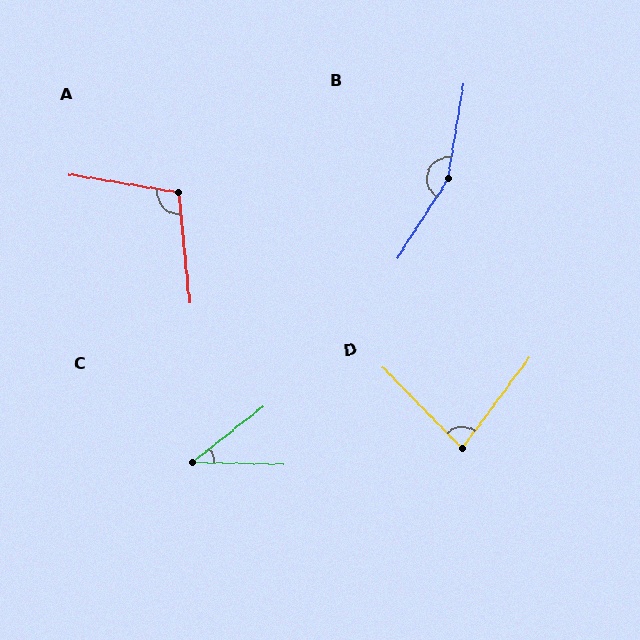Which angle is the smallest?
C, at approximately 39 degrees.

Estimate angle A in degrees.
Approximately 105 degrees.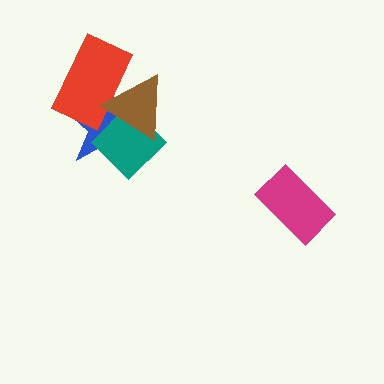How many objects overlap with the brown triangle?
3 objects overlap with the brown triangle.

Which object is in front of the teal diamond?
The brown triangle is in front of the teal diamond.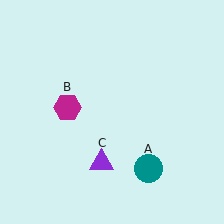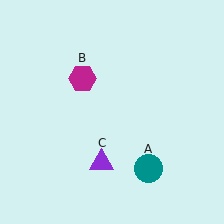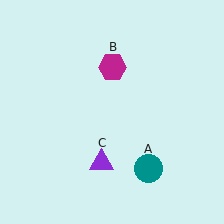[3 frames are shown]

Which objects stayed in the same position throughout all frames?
Teal circle (object A) and purple triangle (object C) remained stationary.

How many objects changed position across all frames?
1 object changed position: magenta hexagon (object B).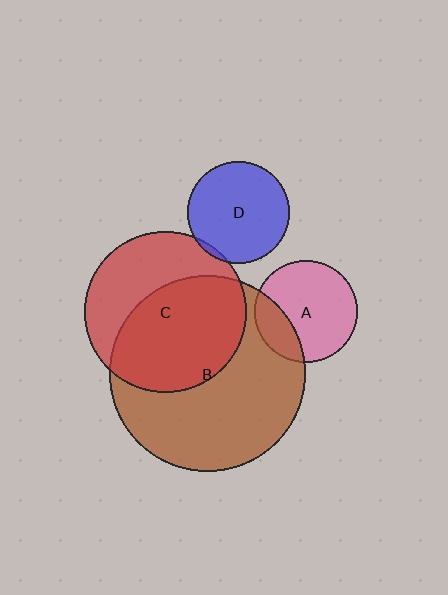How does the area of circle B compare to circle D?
Approximately 3.7 times.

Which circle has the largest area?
Circle B (brown).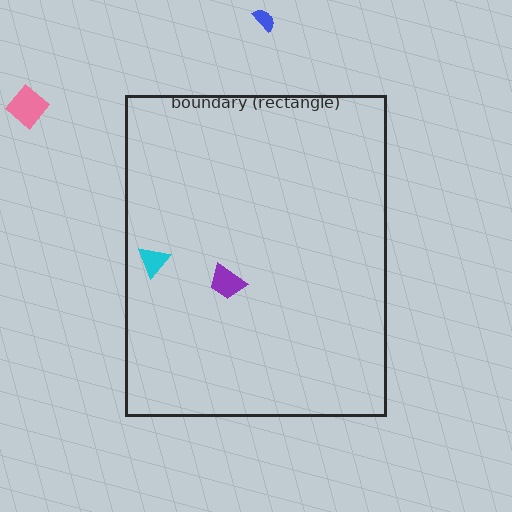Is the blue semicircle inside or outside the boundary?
Outside.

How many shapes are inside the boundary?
2 inside, 2 outside.